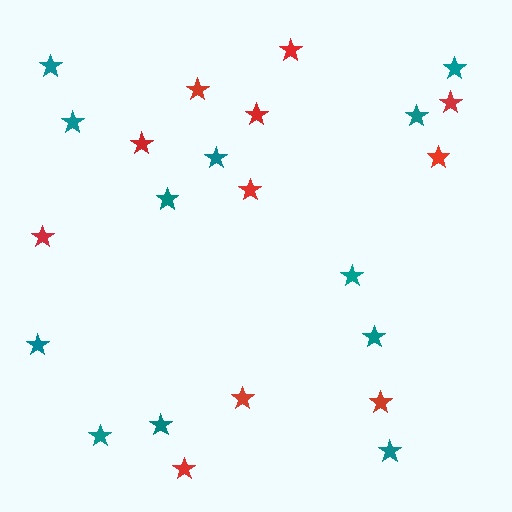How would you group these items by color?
There are 2 groups: one group of red stars (11) and one group of teal stars (12).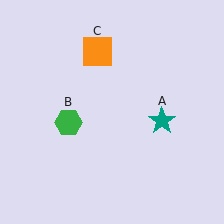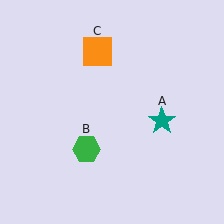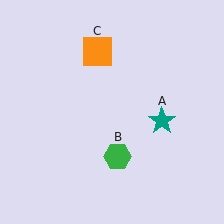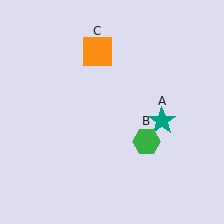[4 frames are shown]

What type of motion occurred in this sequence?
The green hexagon (object B) rotated counterclockwise around the center of the scene.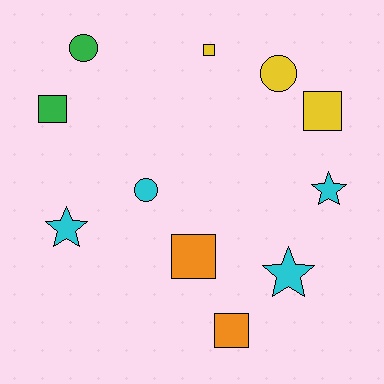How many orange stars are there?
There are no orange stars.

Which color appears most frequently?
Cyan, with 4 objects.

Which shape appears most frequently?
Square, with 5 objects.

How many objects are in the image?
There are 11 objects.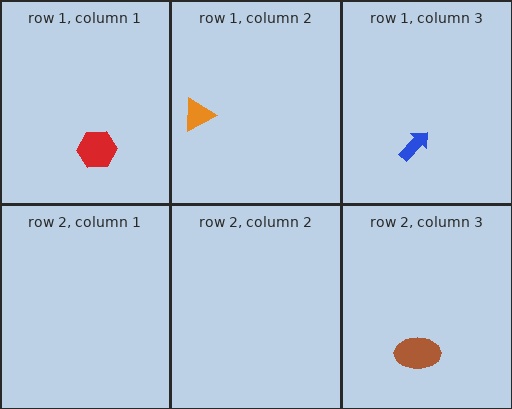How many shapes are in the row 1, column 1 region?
1.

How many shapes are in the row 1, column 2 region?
1.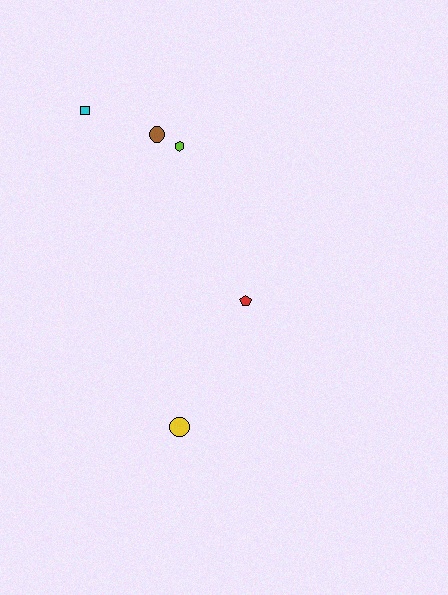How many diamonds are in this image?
There are no diamonds.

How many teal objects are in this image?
There are no teal objects.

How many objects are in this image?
There are 5 objects.